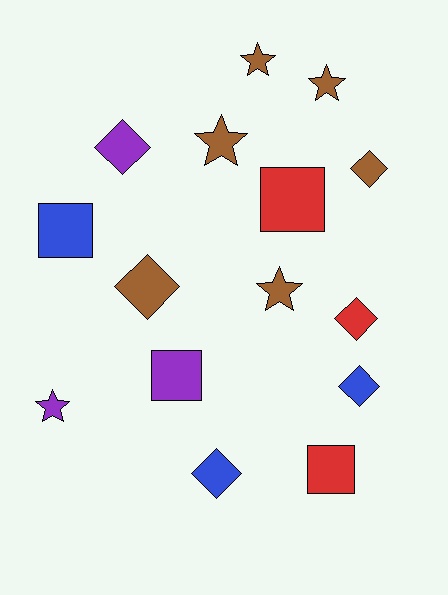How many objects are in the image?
There are 15 objects.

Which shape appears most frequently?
Diamond, with 6 objects.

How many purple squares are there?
There is 1 purple square.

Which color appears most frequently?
Brown, with 6 objects.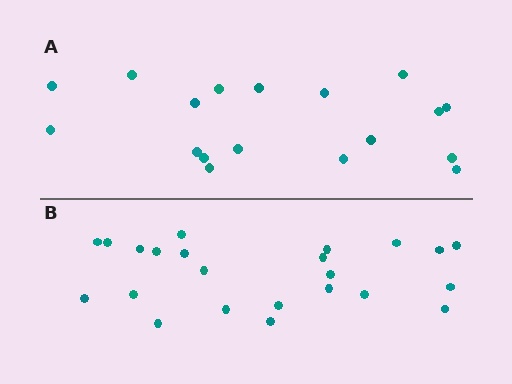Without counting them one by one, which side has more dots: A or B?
Region B (the bottom region) has more dots.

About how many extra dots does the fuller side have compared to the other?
Region B has about 5 more dots than region A.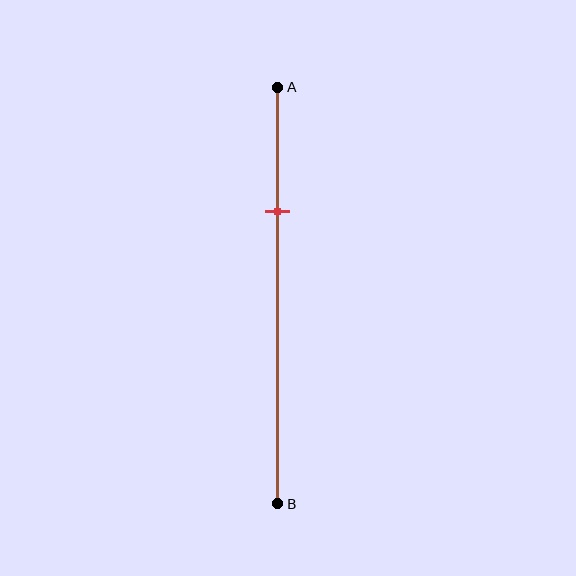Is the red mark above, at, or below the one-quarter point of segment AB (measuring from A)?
The red mark is below the one-quarter point of segment AB.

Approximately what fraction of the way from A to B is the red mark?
The red mark is approximately 30% of the way from A to B.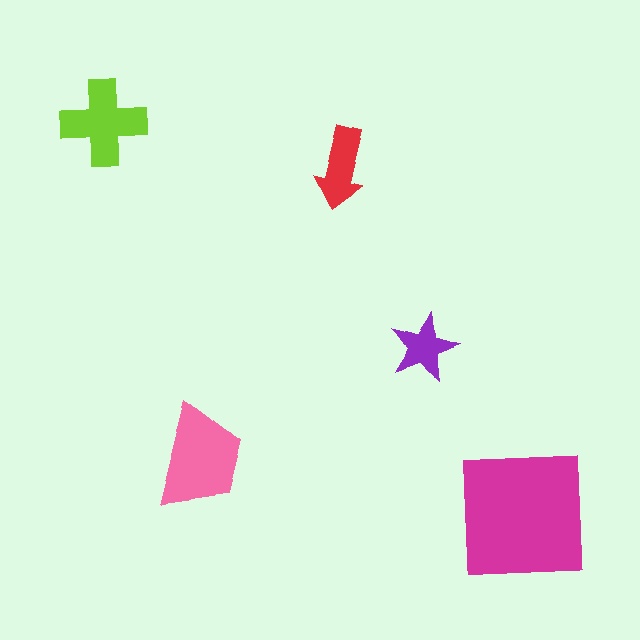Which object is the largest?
The magenta square.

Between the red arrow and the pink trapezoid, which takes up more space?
The pink trapezoid.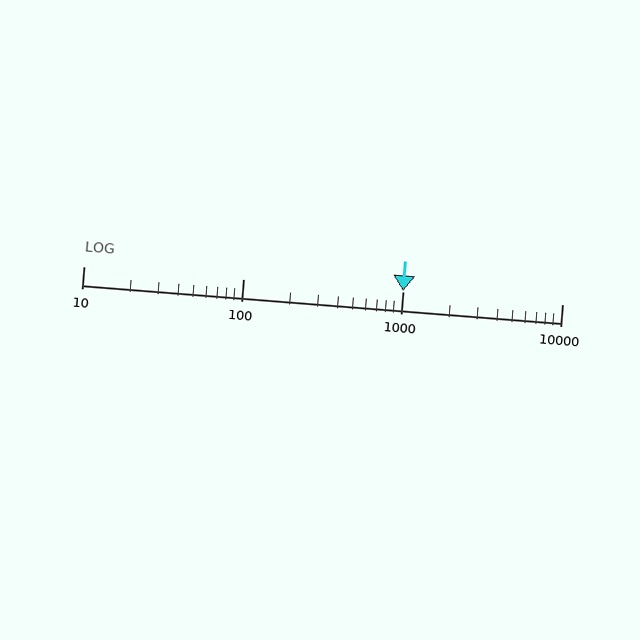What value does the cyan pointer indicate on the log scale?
The pointer indicates approximately 1000.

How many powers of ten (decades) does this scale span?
The scale spans 3 decades, from 10 to 10000.